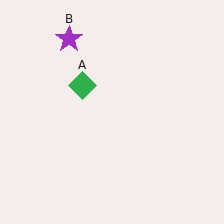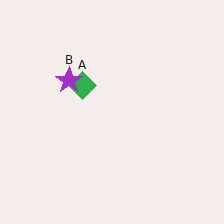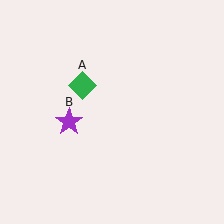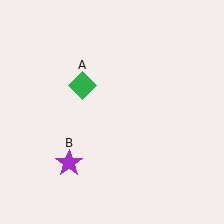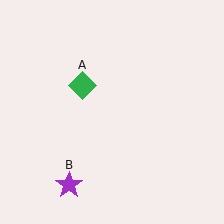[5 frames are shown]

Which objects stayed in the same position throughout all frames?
Green diamond (object A) remained stationary.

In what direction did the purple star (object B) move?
The purple star (object B) moved down.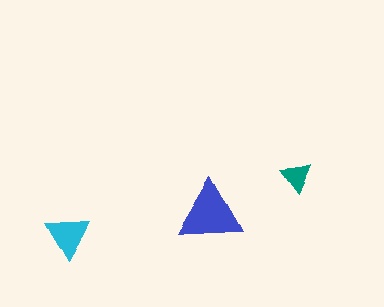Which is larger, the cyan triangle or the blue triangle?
The blue one.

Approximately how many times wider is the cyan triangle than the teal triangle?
About 1.5 times wider.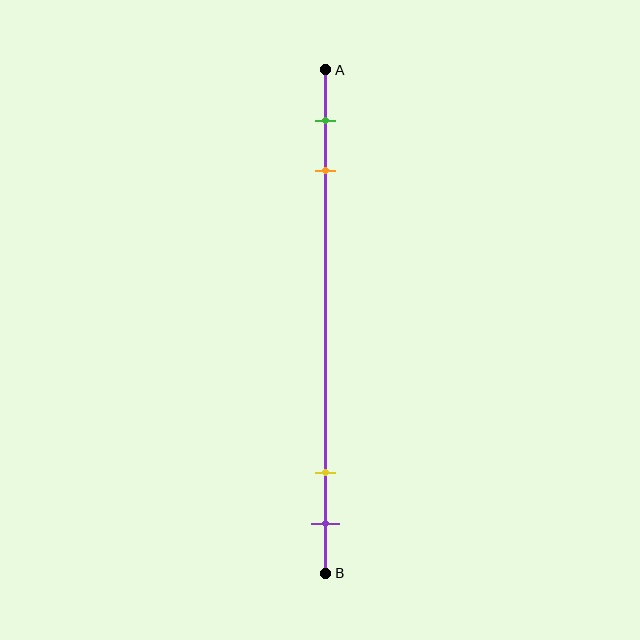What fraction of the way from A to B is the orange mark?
The orange mark is approximately 20% (0.2) of the way from A to B.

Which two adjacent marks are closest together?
The yellow and purple marks are the closest adjacent pair.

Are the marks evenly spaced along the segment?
No, the marks are not evenly spaced.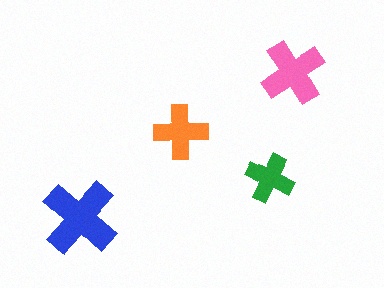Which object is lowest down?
The blue cross is bottommost.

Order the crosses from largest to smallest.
the blue one, the pink one, the orange one, the green one.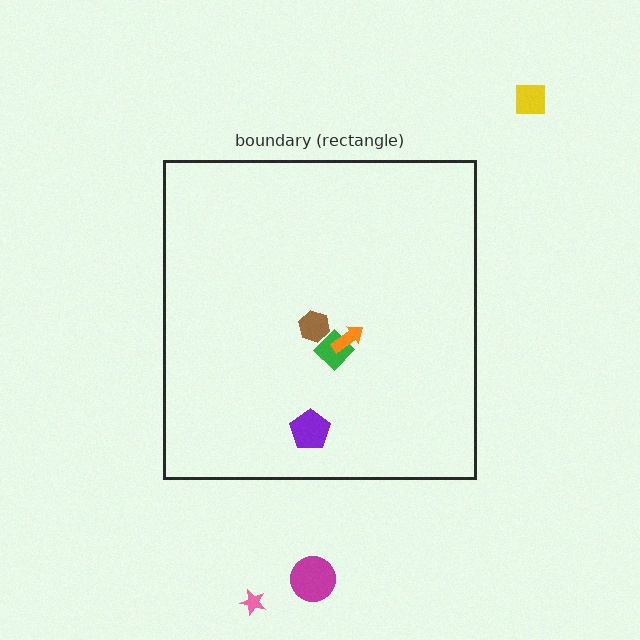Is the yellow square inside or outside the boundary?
Outside.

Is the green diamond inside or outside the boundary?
Inside.